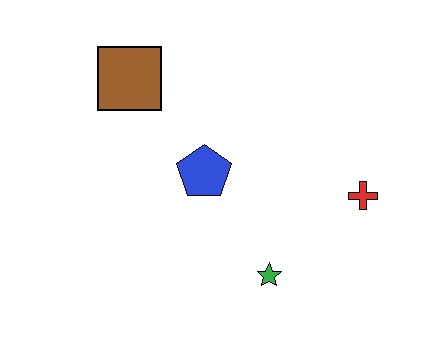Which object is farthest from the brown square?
The red cross is farthest from the brown square.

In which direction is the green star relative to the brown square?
The green star is below the brown square.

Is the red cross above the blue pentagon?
No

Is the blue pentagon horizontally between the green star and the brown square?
Yes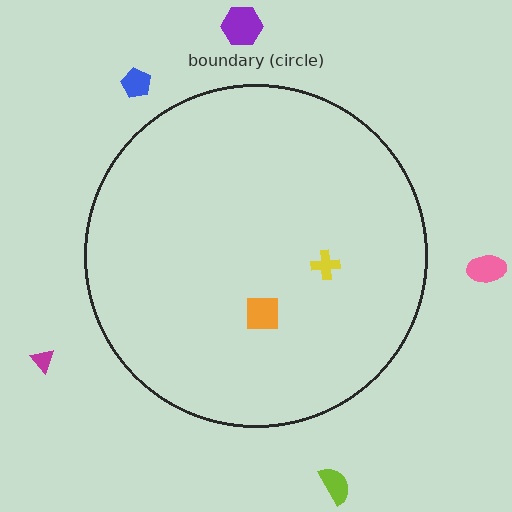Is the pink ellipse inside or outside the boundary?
Outside.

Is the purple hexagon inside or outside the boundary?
Outside.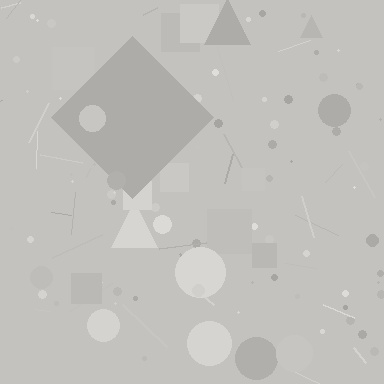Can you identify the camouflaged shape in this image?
The camouflaged shape is a diamond.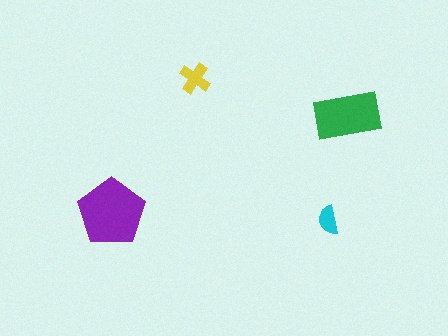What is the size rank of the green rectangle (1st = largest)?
2nd.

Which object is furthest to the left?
The purple pentagon is leftmost.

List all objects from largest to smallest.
The purple pentagon, the green rectangle, the yellow cross, the cyan semicircle.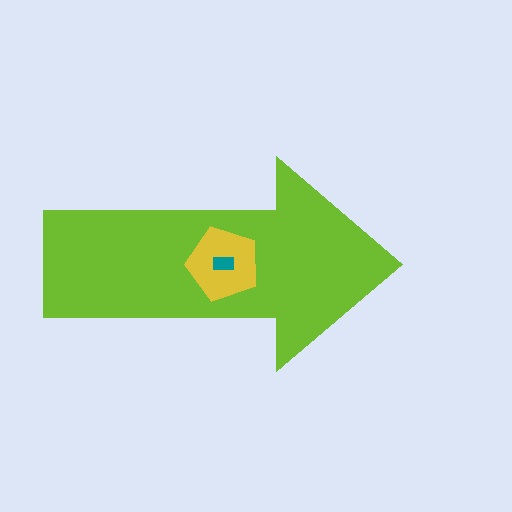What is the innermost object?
The teal rectangle.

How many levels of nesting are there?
3.